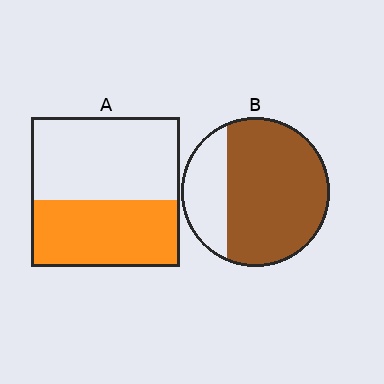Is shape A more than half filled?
No.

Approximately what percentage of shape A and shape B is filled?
A is approximately 45% and B is approximately 75%.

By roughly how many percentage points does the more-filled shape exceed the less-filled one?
By roughly 30 percentage points (B over A).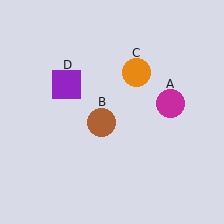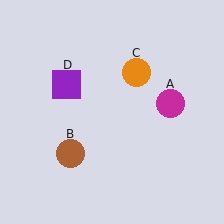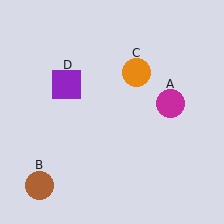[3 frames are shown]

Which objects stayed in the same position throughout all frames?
Magenta circle (object A) and orange circle (object C) and purple square (object D) remained stationary.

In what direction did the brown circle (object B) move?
The brown circle (object B) moved down and to the left.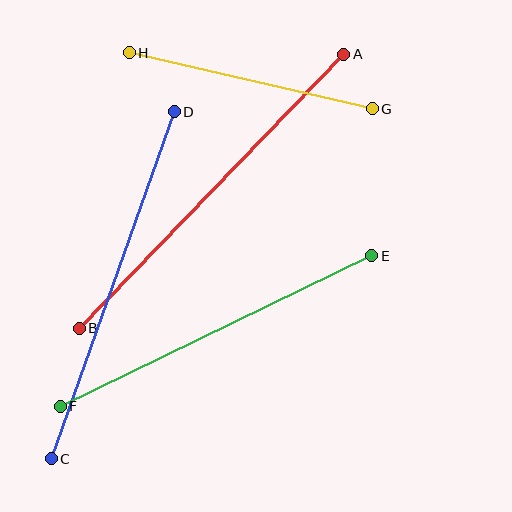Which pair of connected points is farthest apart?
Points A and B are farthest apart.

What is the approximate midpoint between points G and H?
The midpoint is at approximately (251, 81) pixels.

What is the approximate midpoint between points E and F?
The midpoint is at approximately (216, 331) pixels.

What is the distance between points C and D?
The distance is approximately 368 pixels.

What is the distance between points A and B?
The distance is approximately 381 pixels.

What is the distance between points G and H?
The distance is approximately 249 pixels.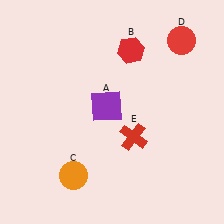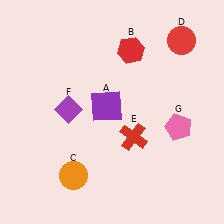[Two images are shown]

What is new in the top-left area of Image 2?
A purple diamond (F) was added in the top-left area of Image 2.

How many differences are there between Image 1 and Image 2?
There are 2 differences between the two images.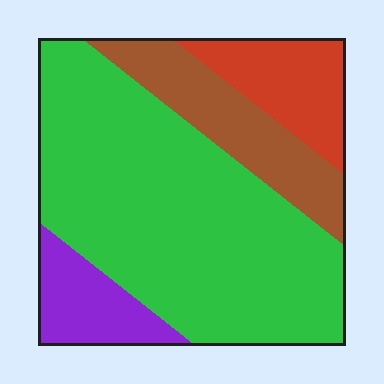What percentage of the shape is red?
Red takes up about one eighth (1/8) of the shape.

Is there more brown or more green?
Green.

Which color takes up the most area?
Green, at roughly 60%.